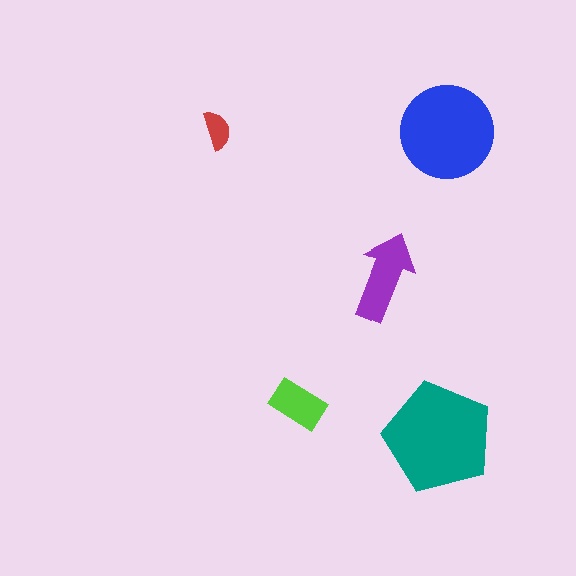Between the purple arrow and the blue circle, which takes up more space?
The blue circle.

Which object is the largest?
The teal pentagon.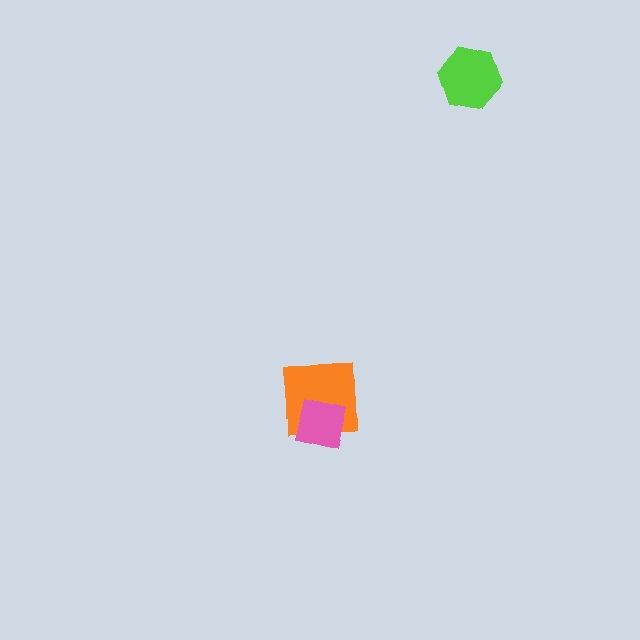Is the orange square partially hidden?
Yes, it is partially covered by another shape.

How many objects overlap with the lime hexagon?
0 objects overlap with the lime hexagon.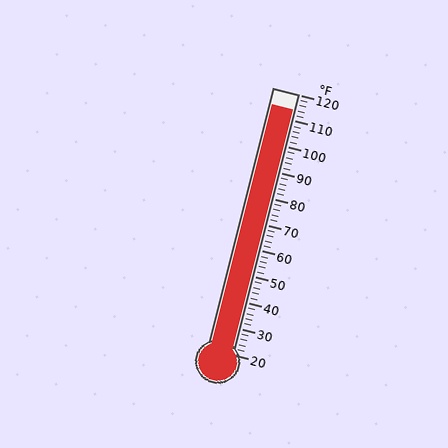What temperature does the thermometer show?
The thermometer shows approximately 114°F.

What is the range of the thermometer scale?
The thermometer scale ranges from 20°F to 120°F.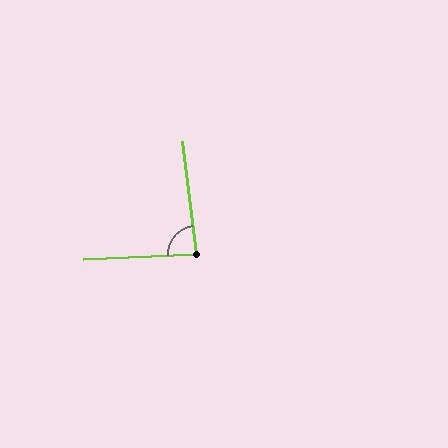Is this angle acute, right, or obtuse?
It is approximately a right angle.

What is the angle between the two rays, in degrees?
Approximately 86 degrees.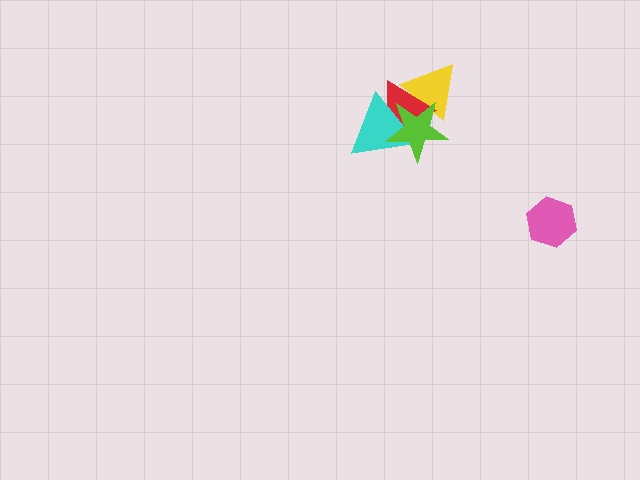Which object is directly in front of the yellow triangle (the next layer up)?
The red triangle is directly in front of the yellow triangle.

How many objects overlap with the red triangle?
3 objects overlap with the red triangle.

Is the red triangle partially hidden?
Yes, it is partially covered by another shape.